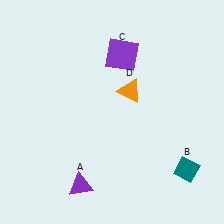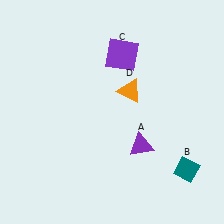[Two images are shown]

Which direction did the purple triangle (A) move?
The purple triangle (A) moved right.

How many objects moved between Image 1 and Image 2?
1 object moved between the two images.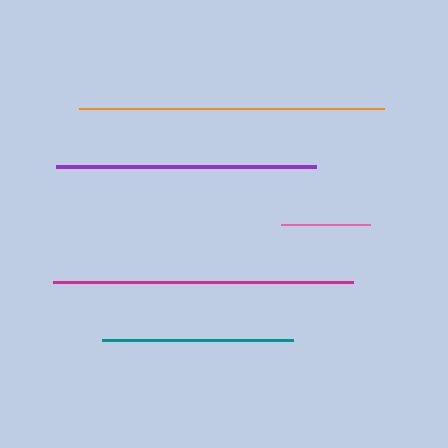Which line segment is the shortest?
The pink line is the shortest at approximately 89 pixels.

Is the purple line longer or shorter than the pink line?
The purple line is longer than the pink line.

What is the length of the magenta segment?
The magenta segment is approximately 300 pixels long.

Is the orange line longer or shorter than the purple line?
The orange line is longer than the purple line.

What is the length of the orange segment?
The orange segment is approximately 304 pixels long.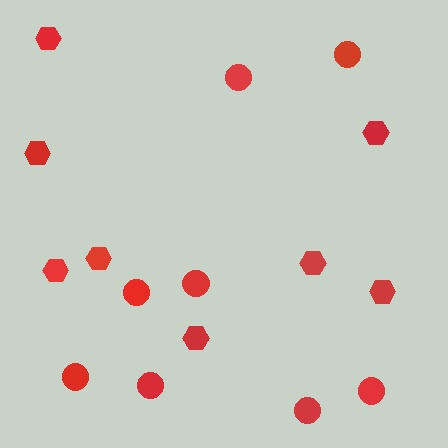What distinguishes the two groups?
There are 2 groups: one group of circles (8) and one group of hexagons (8).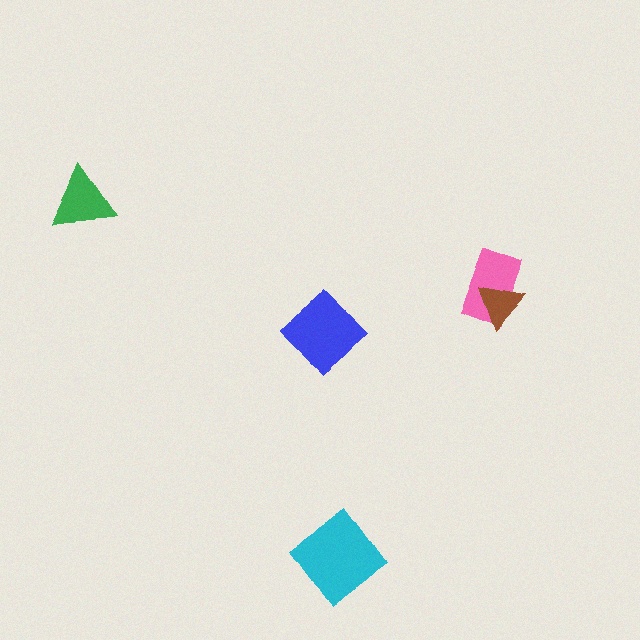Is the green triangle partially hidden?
No, no other shape covers it.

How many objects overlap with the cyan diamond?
0 objects overlap with the cyan diamond.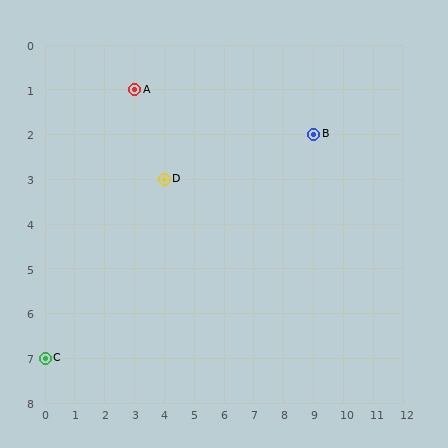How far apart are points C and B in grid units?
Points C and B are 9 columns and 5 rows apart (about 10.3 grid units diagonally).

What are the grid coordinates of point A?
Point A is at grid coordinates (3, 1).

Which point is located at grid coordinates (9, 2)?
Point B is at (9, 2).